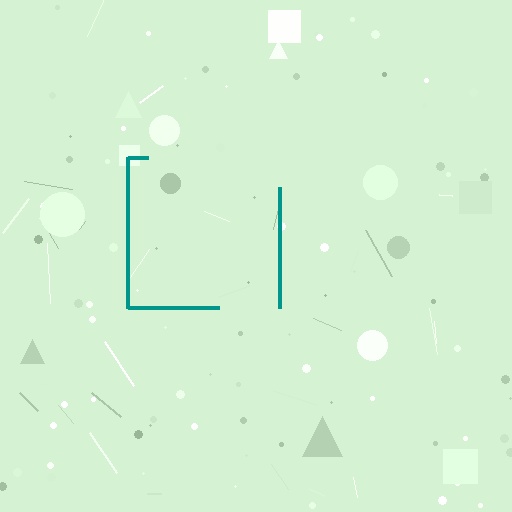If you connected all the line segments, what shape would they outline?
They would outline a square.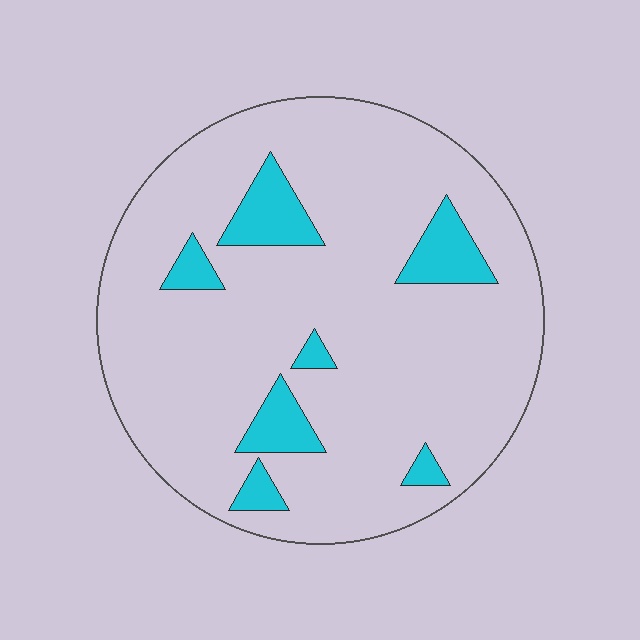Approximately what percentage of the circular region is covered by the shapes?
Approximately 10%.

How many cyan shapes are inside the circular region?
7.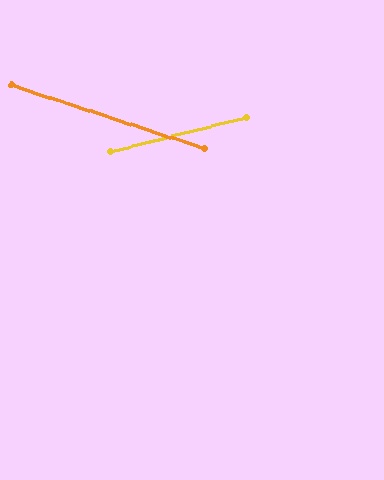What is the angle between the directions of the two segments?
Approximately 32 degrees.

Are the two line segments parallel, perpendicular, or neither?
Neither parallel nor perpendicular — they differ by about 32°.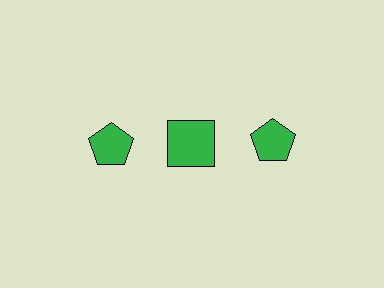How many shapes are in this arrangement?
There are 3 shapes arranged in a grid pattern.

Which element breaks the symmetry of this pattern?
The green square in the top row, second from left column breaks the symmetry. All other shapes are green pentagons.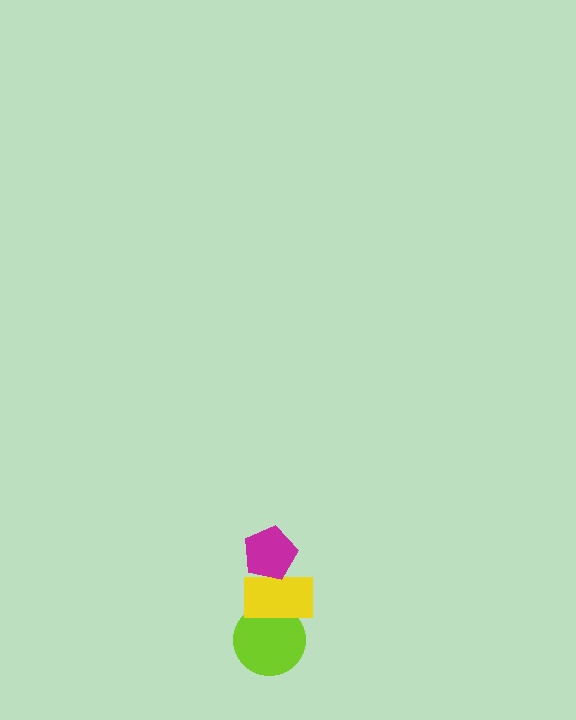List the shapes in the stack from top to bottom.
From top to bottom: the magenta pentagon, the yellow rectangle, the lime circle.